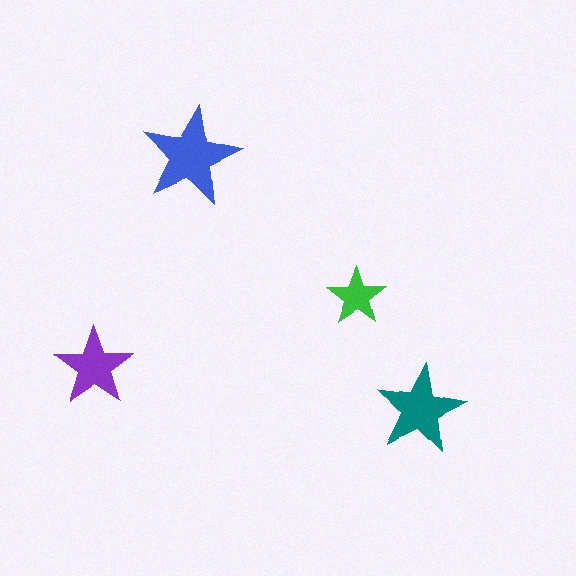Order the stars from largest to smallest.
the blue one, the teal one, the purple one, the green one.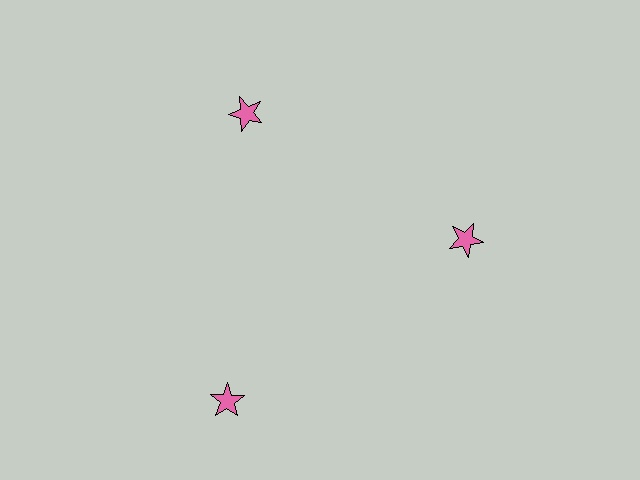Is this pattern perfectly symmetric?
No. The 3 pink stars are arranged in a ring, but one element near the 7 o'clock position is pushed outward from the center, breaking the 3-fold rotational symmetry.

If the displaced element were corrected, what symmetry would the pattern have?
It would have 3-fold rotational symmetry — the pattern would map onto itself every 120 degrees.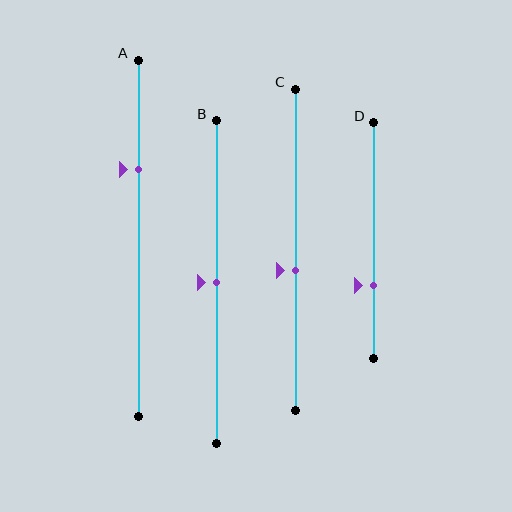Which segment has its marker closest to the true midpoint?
Segment B has its marker closest to the true midpoint.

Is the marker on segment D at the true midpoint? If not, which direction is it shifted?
No, the marker on segment D is shifted downward by about 19% of the segment length.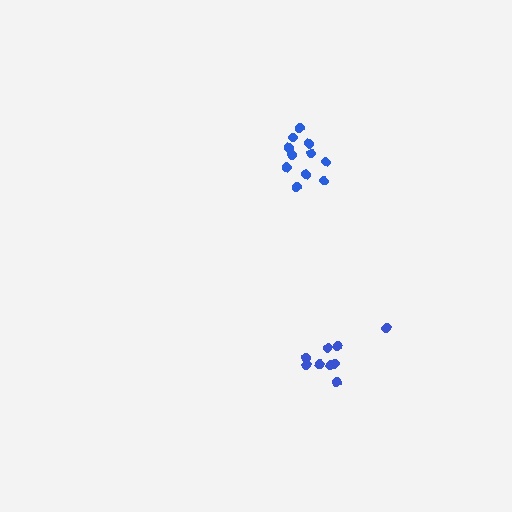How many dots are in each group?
Group 1: 11 dots, Group 2: 9 dots (20 total).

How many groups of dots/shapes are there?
There are 2 groups.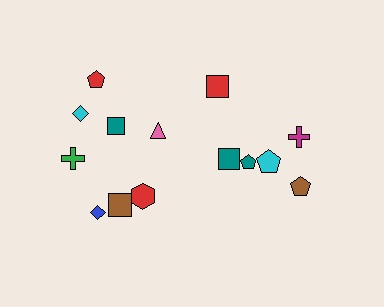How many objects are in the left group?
There are 8 objects.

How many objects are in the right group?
There are 6 objects.